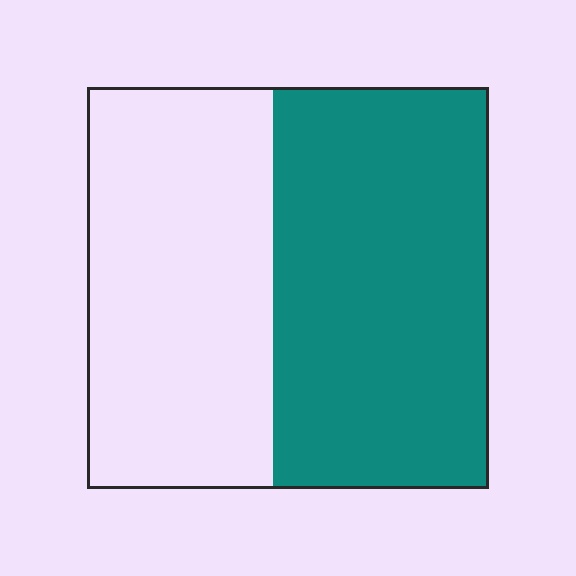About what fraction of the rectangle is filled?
About one half (1/2).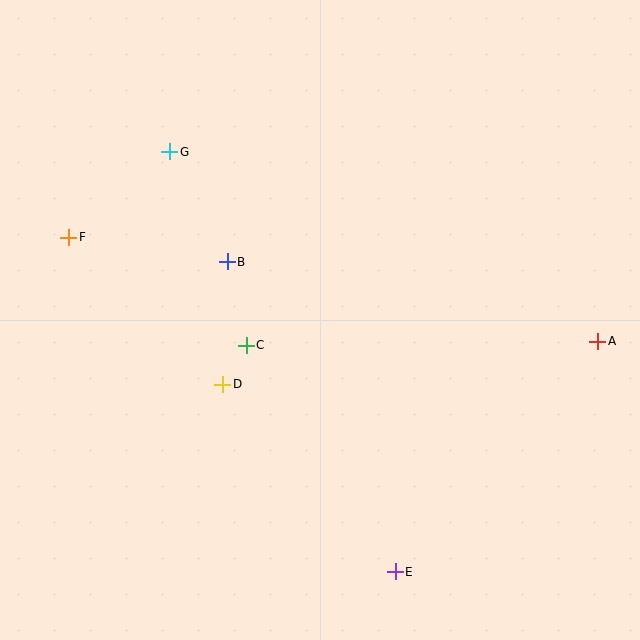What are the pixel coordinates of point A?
Point A is at (598, 341).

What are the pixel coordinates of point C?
Point C is at (246, 345).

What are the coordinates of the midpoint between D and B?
The midpoint between D and B is at (225, 323).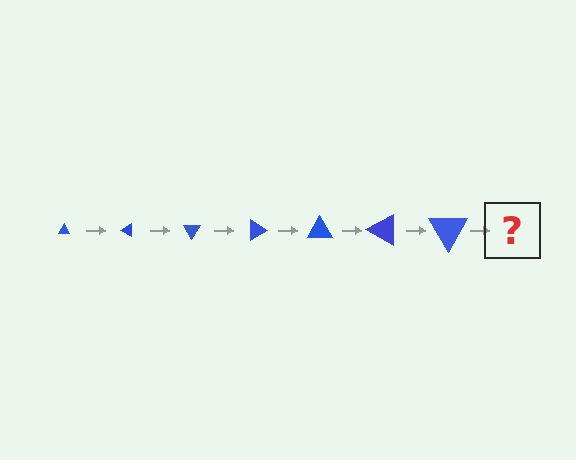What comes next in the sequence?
The next element should be a triangle, larger than the previous one and rotated 210 degrees from the start.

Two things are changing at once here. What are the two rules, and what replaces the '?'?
The two rules are that the triangle grows larger each step and it rotates 30 degrees each step. The '?' should be a triangle, larger than the previous one and rotated 210 degrees from the start.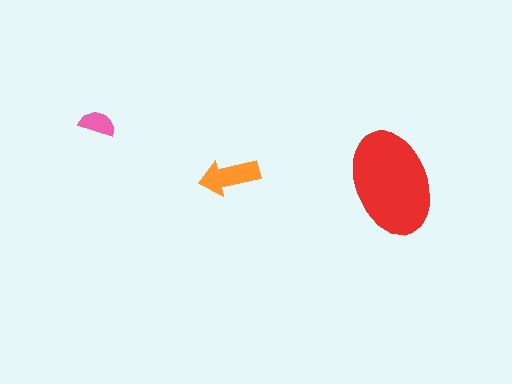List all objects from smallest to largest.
The pink semicircle, the orange arrow, the red ellipse.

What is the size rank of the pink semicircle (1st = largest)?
3rd.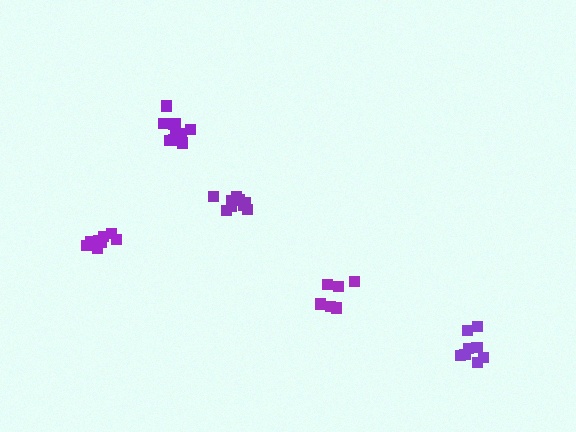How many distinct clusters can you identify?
There are 5 distinct clusters.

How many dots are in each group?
Group 1: 8 dots, Group 2: 6 dots, Group 3: 11 dots, Group 4: 8 dots, Group 5: 10 dots (43 total).